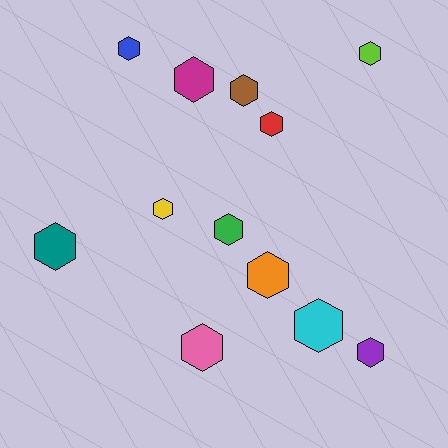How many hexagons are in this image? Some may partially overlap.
There are 12 hexagons.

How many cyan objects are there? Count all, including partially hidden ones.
There is 1 cyan object.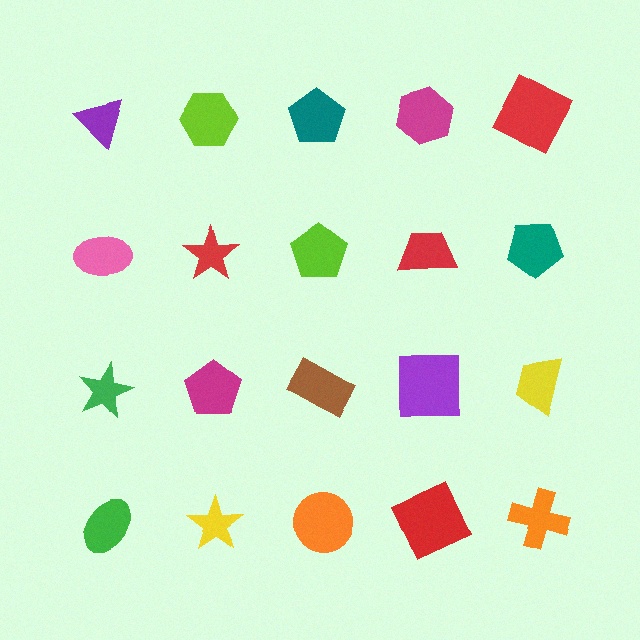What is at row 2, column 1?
A pink ellipse.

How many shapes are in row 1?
5 shapes.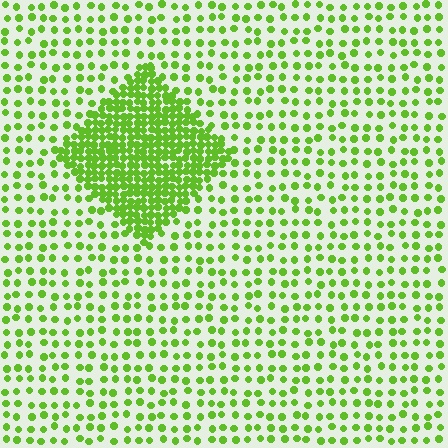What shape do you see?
I see a diamond.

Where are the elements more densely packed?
The elements are more densely packed inside the diamond boundary.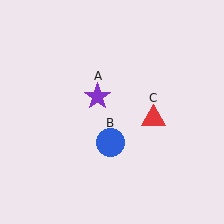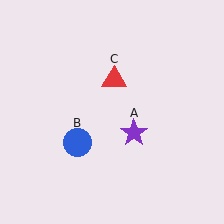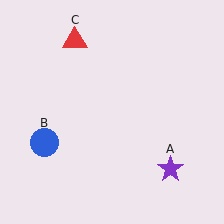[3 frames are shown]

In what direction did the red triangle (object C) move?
The red triangle (object C) moved up and to the left.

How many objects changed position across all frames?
3 objects changed position: purple star (object A), blue circle (object B), red triangle (object C).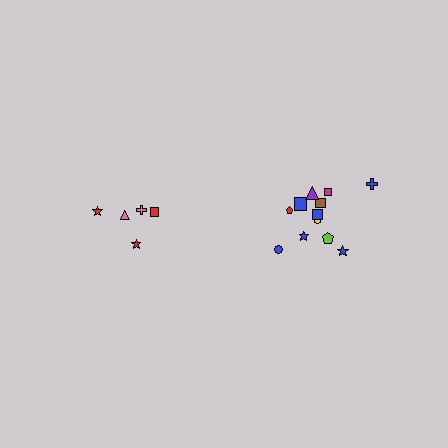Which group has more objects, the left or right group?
The right group.